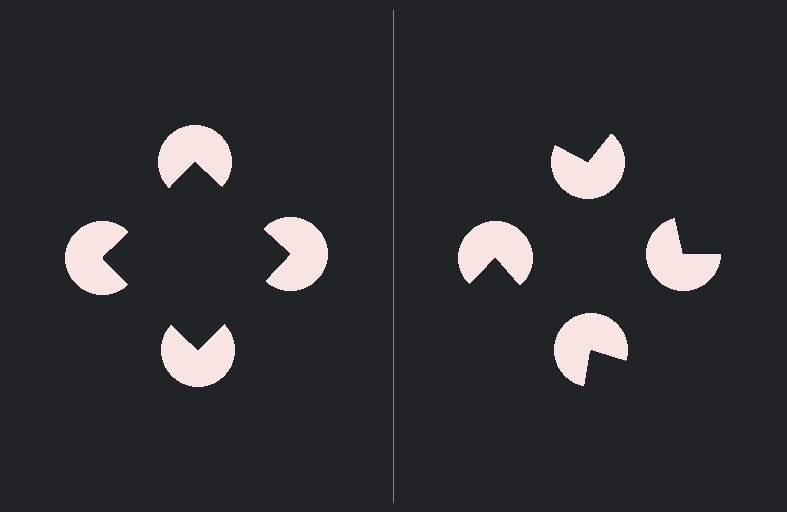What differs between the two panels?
The pac-man discs are positioned identically on both sides; only the wedge orientations differ. On the left they align to a square; on the right they are misaligned.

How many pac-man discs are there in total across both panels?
8 — 4 on each side.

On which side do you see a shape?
An illusory square appears on the left side. On the right side the wedge cuts are rotated, so no coherent shape forms.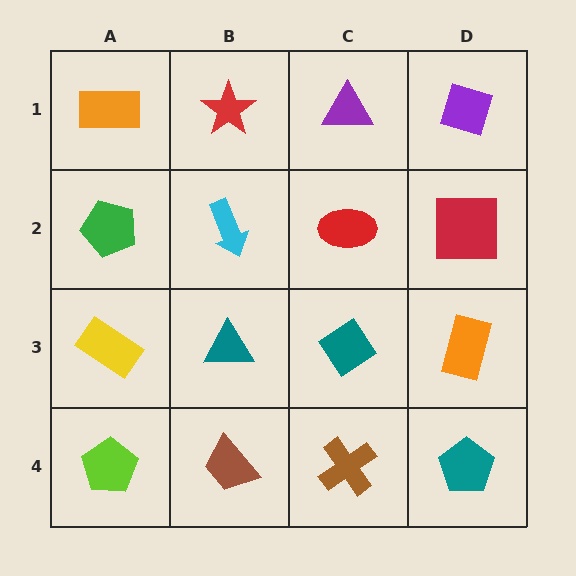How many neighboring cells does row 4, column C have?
3.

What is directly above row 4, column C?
A teal diamond.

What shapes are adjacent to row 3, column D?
A red square (row 2, column D), a teal pentagon (row 4, column D), a teal diamond (row 3, column C).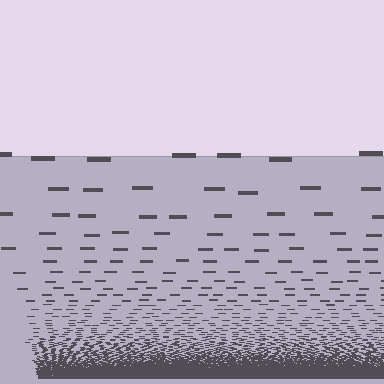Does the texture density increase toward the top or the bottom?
Density increases toward the bottom.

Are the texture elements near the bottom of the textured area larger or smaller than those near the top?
Smaller. The gradient is inverted — elements near the bottom are smaller and denser.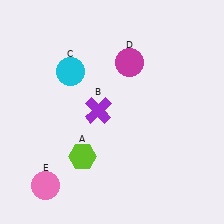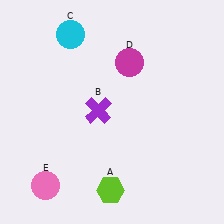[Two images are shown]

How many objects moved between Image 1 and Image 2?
2 objects moved between the two images.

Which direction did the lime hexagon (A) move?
The lime hexagon (A) moved down.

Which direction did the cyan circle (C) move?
The cyan circle (C) moved up.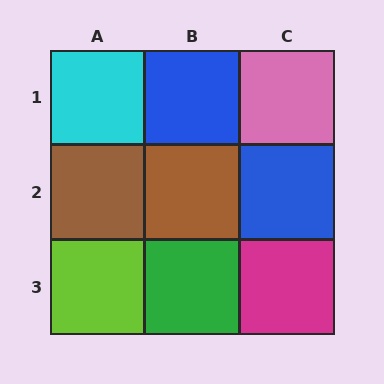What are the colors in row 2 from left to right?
Brown, brown, blue.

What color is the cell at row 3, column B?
Green.